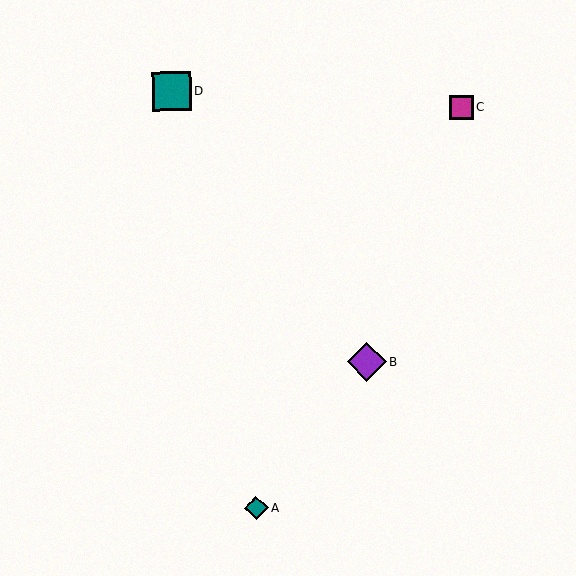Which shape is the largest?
The teal square (labeled D) is the largest.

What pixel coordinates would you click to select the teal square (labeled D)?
Click at (171, 91) to select the teal square D.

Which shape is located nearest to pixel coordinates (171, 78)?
The teal square (labeled D) at (171, 91) is nearest to that location.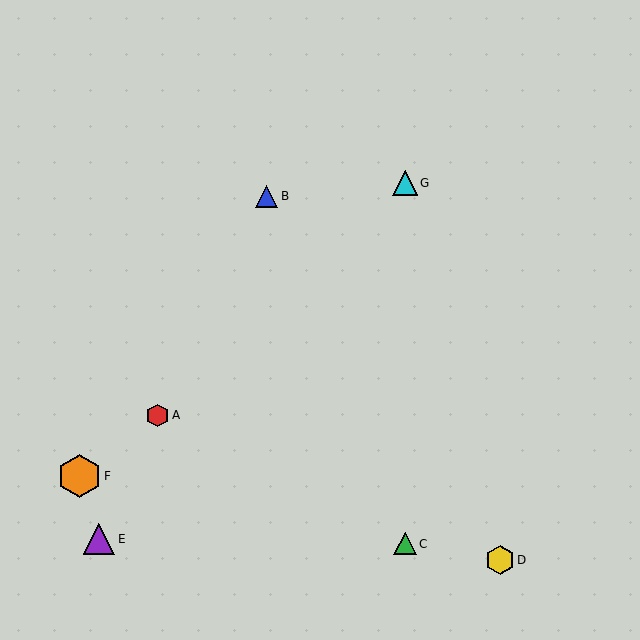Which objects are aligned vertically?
Objects C, G are aligned vertically.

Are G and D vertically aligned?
No, G is at x≈405 and D is at x≈500.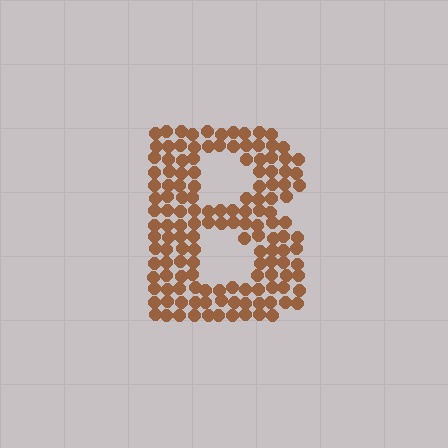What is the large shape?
The large shape is the letter B.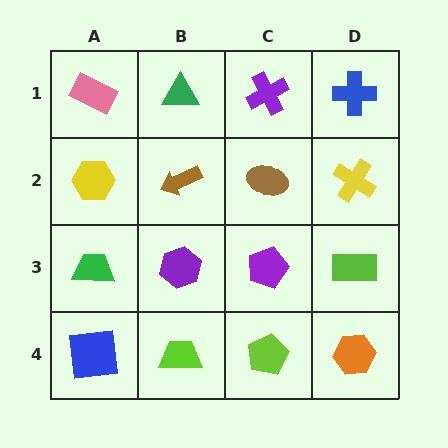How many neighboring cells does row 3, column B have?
4.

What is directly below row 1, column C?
A brown ellipse.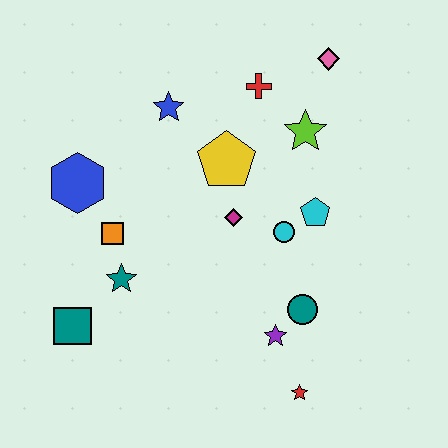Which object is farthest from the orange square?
The pink diamond is farthest from the orange square.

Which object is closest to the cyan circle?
The cyan pentagon is closest to the cyan circle.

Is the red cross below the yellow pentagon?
No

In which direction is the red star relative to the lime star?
The red star is below the lime star.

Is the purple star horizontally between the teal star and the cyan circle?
Yes